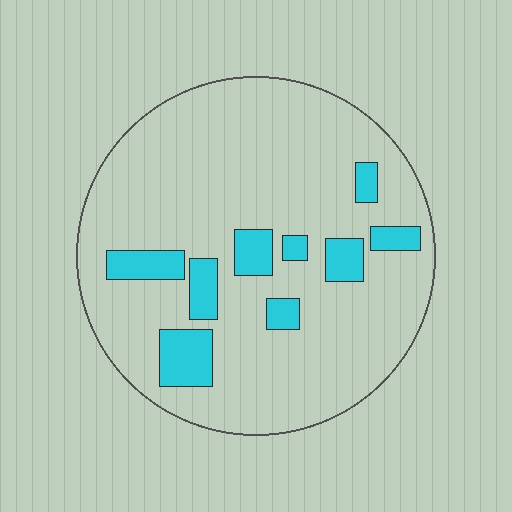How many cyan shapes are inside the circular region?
9.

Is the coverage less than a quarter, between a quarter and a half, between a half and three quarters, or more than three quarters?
Less than a quarter.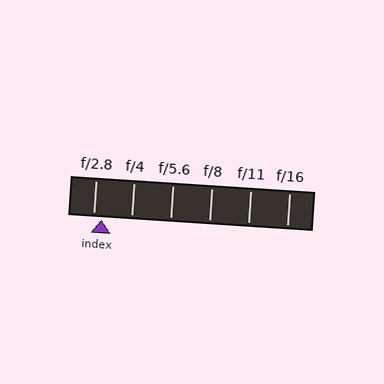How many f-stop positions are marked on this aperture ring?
There are 6 f-stop positions marked.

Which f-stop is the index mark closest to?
The index mark is closest to f/2.8.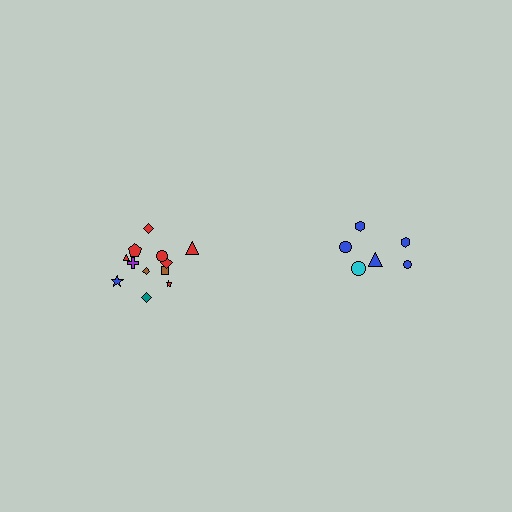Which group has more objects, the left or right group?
The left group.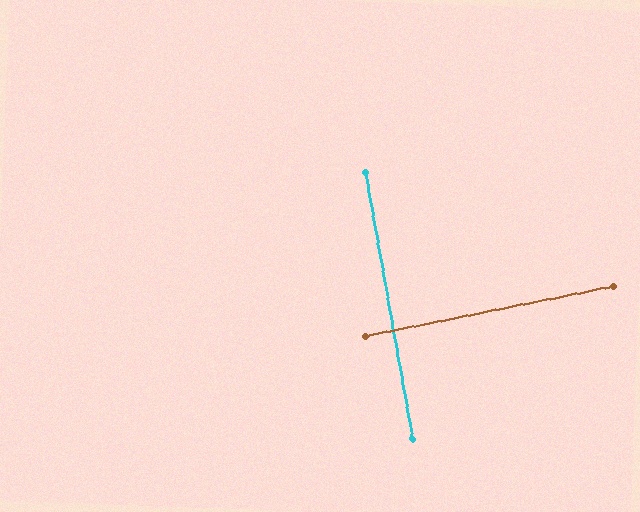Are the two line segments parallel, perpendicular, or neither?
Perpendicular — they meet at approximately 89°.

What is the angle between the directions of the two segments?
Approximately 89 degrees.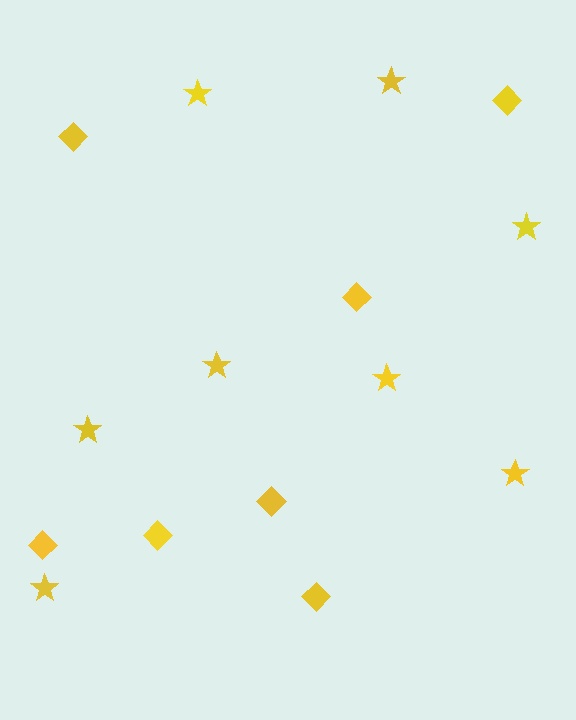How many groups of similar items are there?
There are 2 groups: one group of stars (8) and one group of diamonds (7).